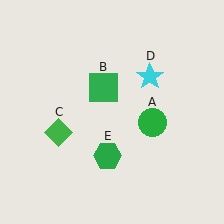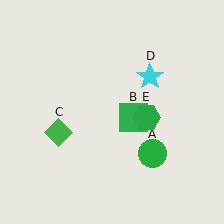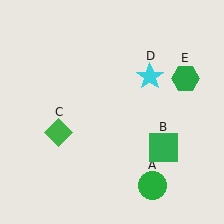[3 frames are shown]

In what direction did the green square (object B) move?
The green square (object B) moved down and to the right.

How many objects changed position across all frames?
3 objects changed position: green circle (object A), green square (object B), green hexagon (object E).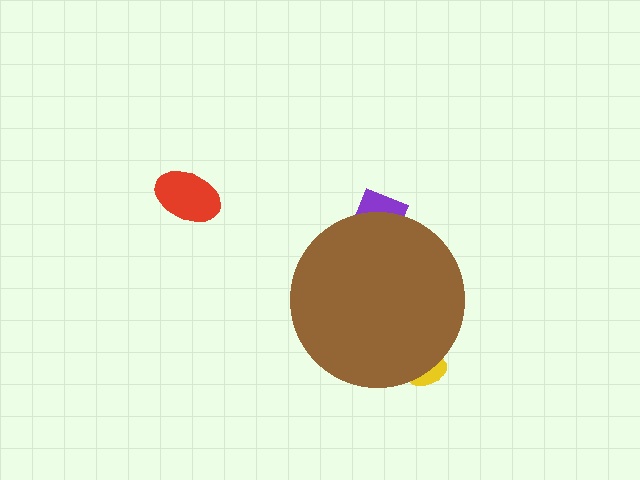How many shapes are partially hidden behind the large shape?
2 shapes are partially hidden.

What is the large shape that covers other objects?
A brown circle.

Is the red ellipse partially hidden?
No, the red ellipse is fully visible.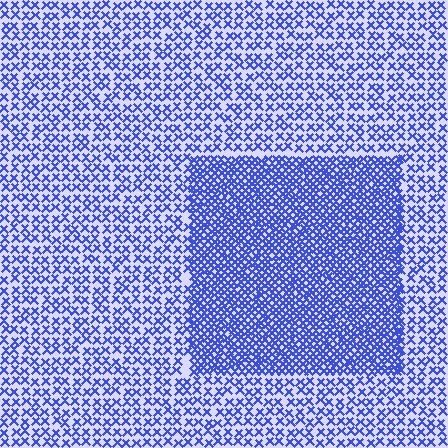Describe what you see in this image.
The image contains small blue elements arranged at two different densities. A rectangle-shaped region is visible where the elements are more densely packed than the surrounding area.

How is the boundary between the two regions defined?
The boundary is defined by a change in element density (approximately 2.2x ratio). All elements are the same color, size, and shape.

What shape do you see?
I see a rectangle.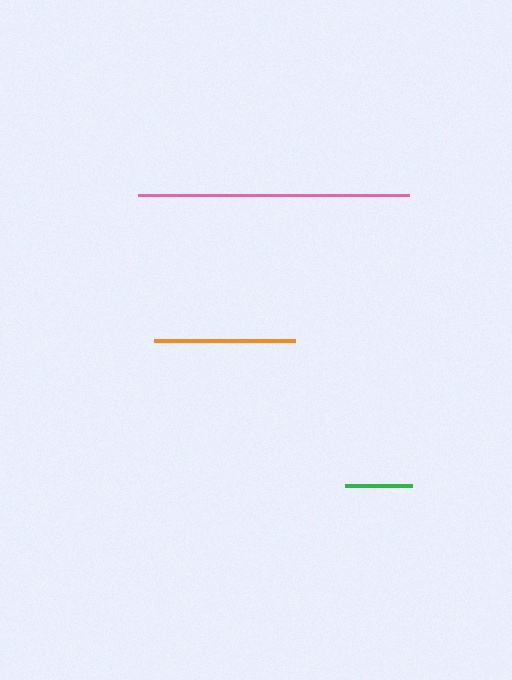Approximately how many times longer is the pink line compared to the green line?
The pink line is approximately 4.1 times the length of the green line.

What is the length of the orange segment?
The orange segment is approximately 141 pixels long.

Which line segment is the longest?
The pink line is the longest at approximately 271 pixels.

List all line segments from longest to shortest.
From longest to shortest: pink, orange, green.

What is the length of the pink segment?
The pink segment is approximately 271 pixels long.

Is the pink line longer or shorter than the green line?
The pink line is longer than the green line.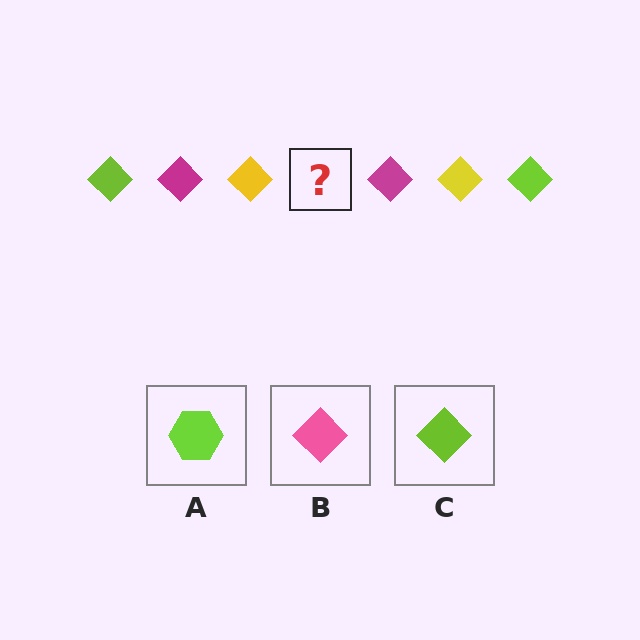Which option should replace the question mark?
Option C.